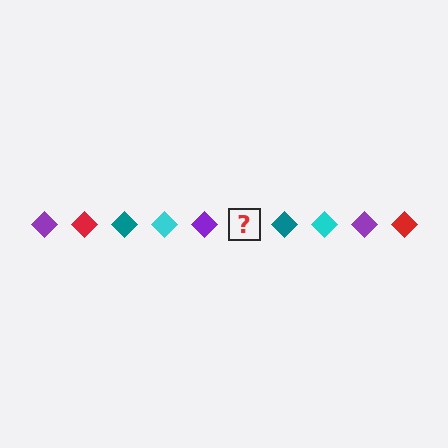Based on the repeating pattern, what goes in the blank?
The blank should be a red diamond.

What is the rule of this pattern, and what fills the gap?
The rule is that the pattern cycles through purple, red, teal, cyan diamonds. The gap should be filled with a red diamond.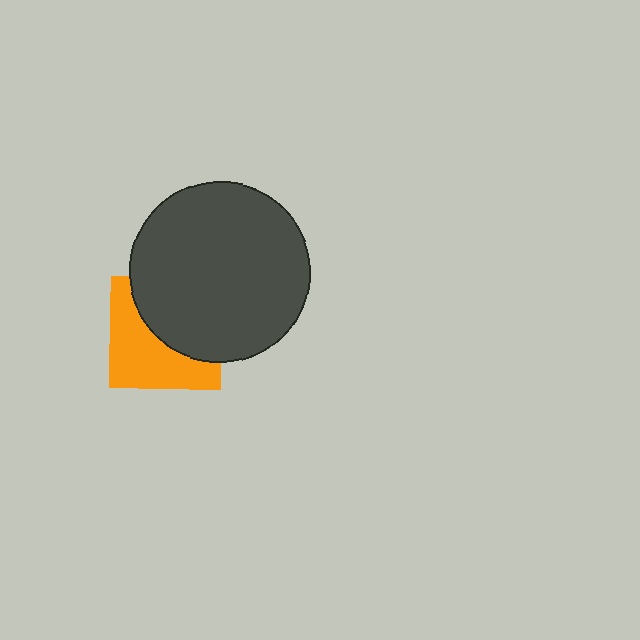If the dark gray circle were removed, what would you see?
You would see the complete orange square.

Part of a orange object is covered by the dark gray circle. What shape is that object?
It is a square.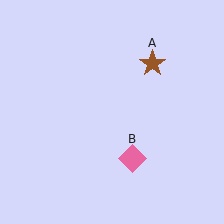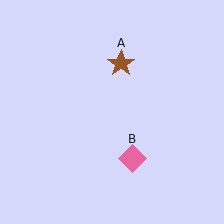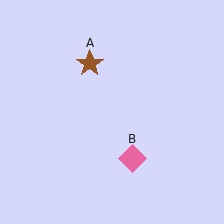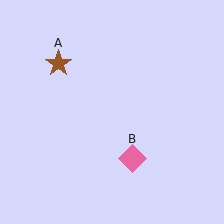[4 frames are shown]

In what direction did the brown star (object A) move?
The brown star (object A) moved left.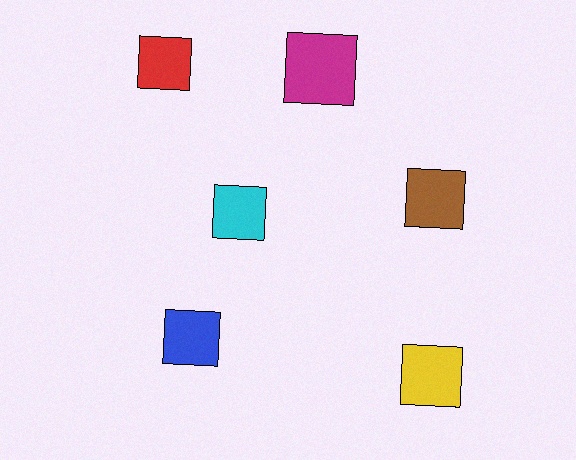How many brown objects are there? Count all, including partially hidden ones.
There is 1 brown object.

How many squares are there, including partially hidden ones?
There are 6 squares.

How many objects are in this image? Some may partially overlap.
There are 6 objects.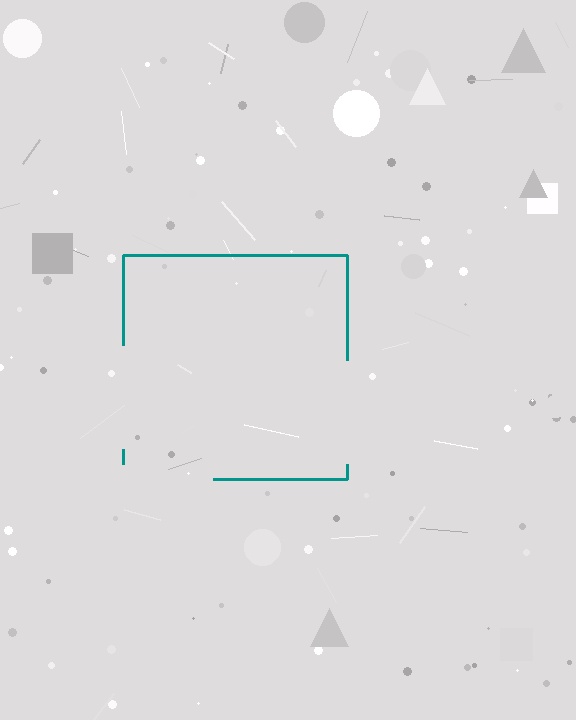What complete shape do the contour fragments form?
The contour fragments form a square.